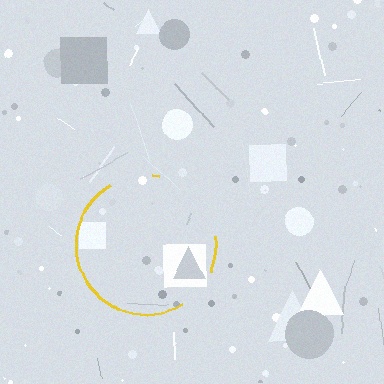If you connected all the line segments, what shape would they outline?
They would outline a circle.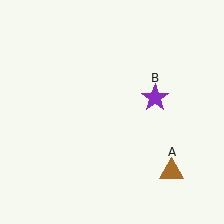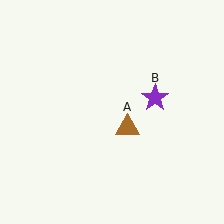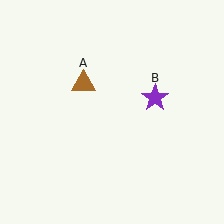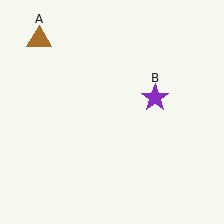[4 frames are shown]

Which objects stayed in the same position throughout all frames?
Purple star (object B) remained stationary.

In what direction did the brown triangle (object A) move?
The brown triangle (object A) moved up and to the left.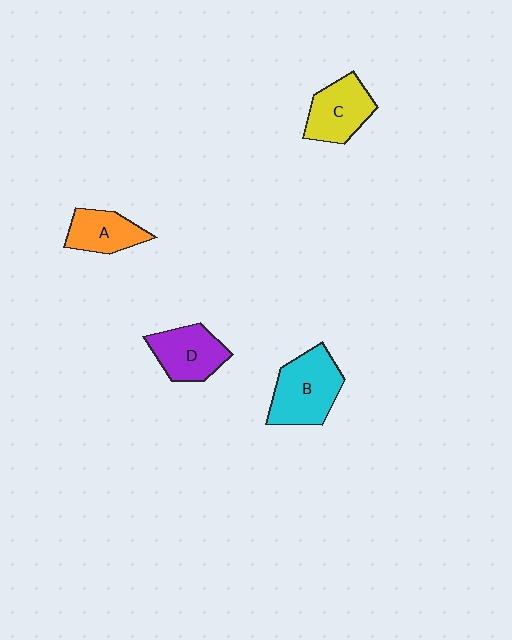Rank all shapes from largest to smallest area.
From largest to smallest: B (cyan), C (yellow), D (purple), A (orange).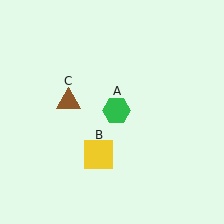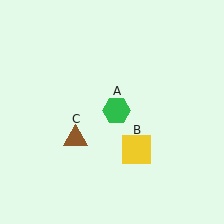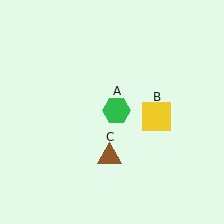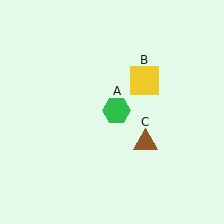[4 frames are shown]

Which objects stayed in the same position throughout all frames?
Green hexagon (object A) remained stationary.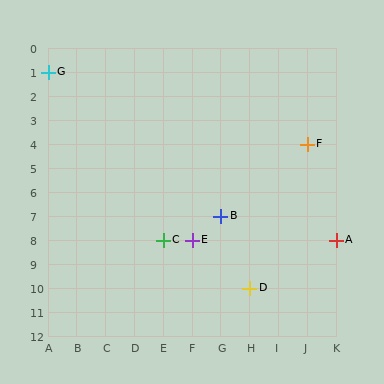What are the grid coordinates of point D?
Point D is at grid coordinates (H, 10).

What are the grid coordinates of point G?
Point G is at grid coordinates (A, 1).